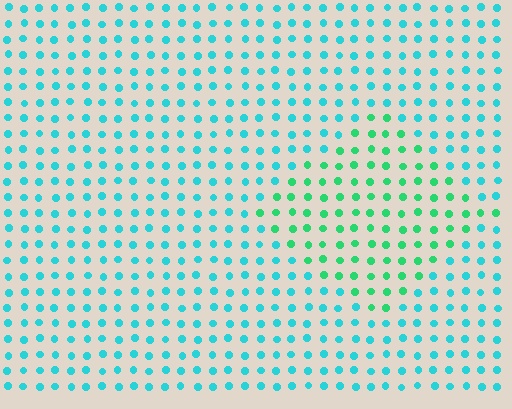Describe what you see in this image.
The image is filled with small cyan elements in a uniform arrangement. A diamond-shaped region is visible where the elements are tinted to a slightly different hue, forming a subtle color boundary.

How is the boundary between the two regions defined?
The boundary is defined purely by a slight shift in hue (about 37 degrees). Spacing, size, and orientation are identical on both sides.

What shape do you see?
I see a diamond.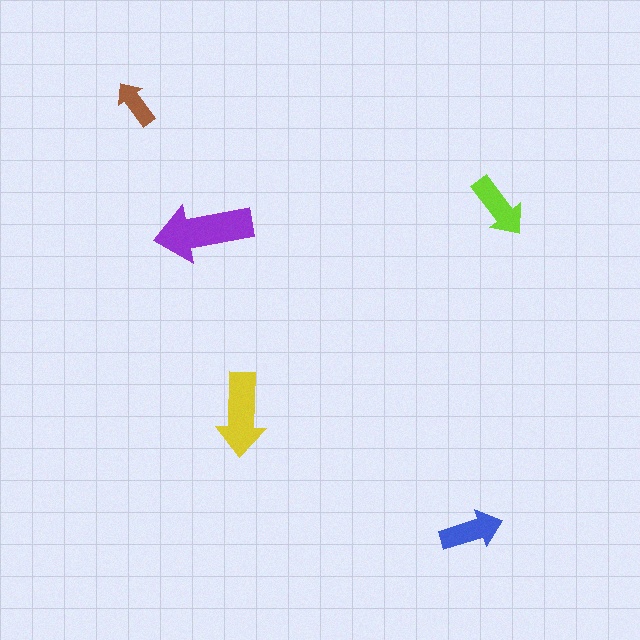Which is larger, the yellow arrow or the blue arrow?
The yellow one.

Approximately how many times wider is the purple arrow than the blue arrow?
About 1.5 times wider.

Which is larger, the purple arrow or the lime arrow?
The purple one.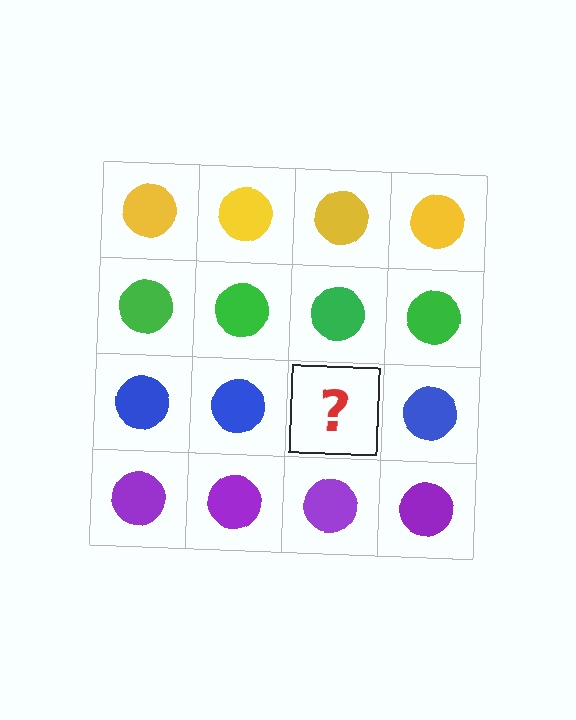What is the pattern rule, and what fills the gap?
The rule is that each row has a consistent color. The gap should be filled with a blue circle.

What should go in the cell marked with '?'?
The missing cell should contain a blue circle.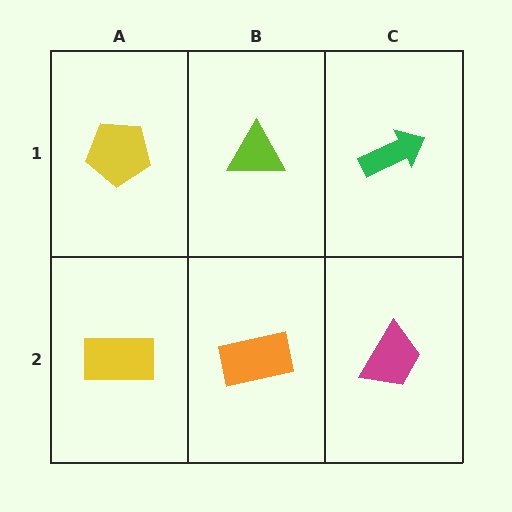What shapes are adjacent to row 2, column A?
A yellow pentagon (row 1, column A), an orange rectangle (row 2, column B).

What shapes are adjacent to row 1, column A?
A yellow rectangle (row 2, column A), a lime triangle (row 1, column B).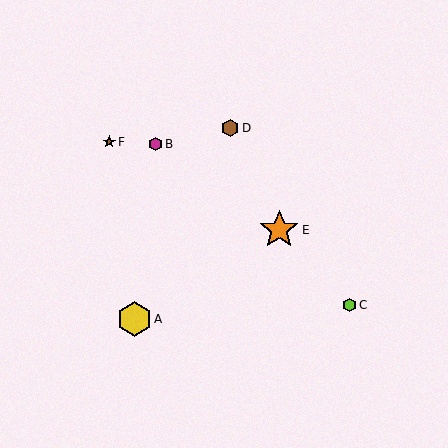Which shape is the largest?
The orange star (labeled E) is the largest.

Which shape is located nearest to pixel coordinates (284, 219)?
The orange star (labeled E) at (279, 230) is nearest to that location.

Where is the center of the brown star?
The center of the brown star is at (109, 142).